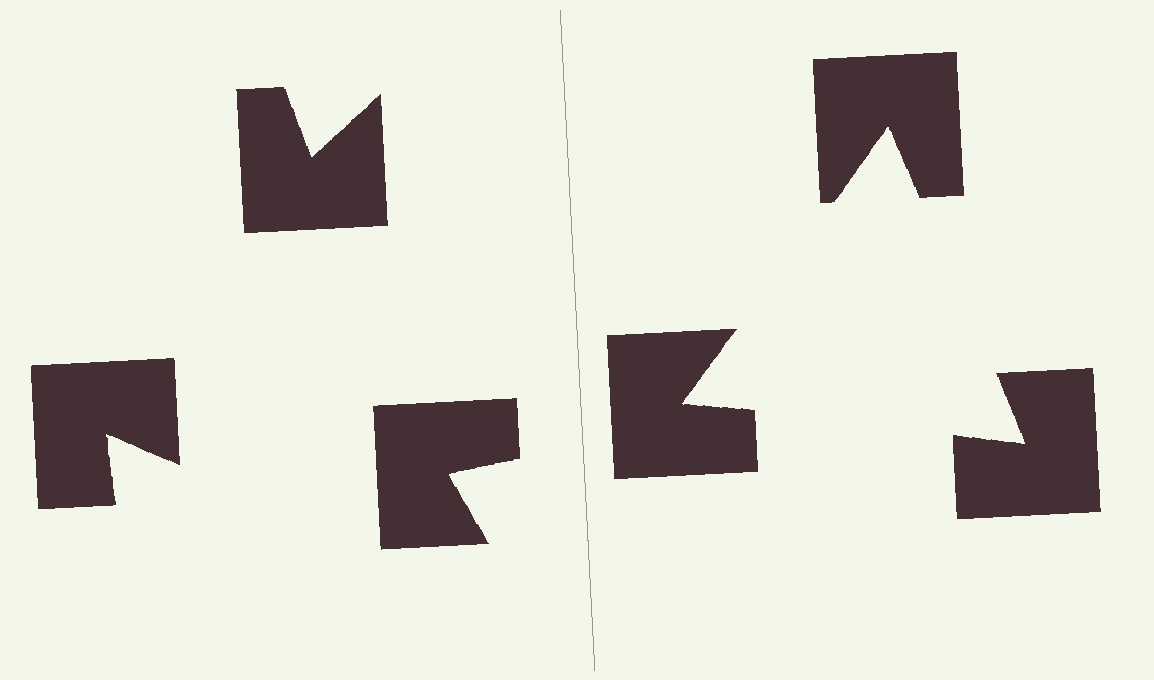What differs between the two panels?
The notched squares are positioned identically on both sides; only the wedge orientations differ. On the right they align to a triangle; on the left they are misaligned.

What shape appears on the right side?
An illusory triangle.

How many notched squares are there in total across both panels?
6 — 3 on each side.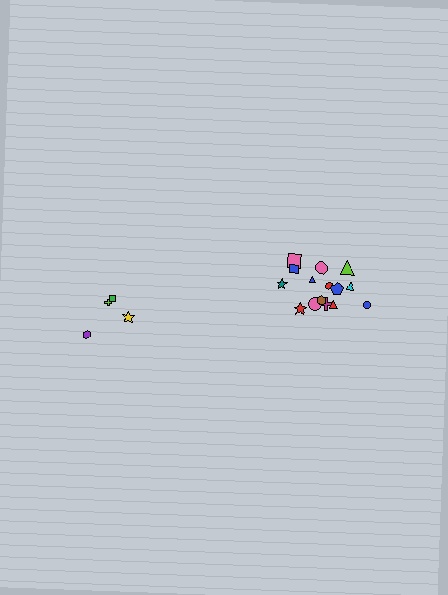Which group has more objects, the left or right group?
The right group.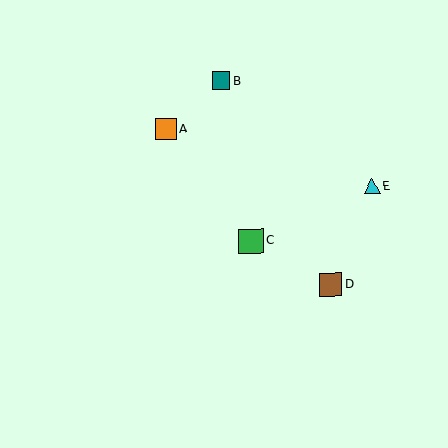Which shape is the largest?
The green square (labeled C) is the largest.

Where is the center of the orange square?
The center of the orange square is at (166, 129).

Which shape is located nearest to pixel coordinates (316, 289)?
The brown square (labeled D) at (330, 285) is nearest to that location.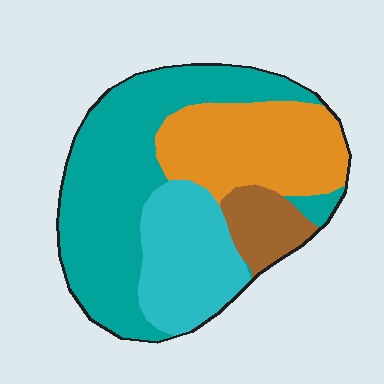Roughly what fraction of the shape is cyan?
Cyan takes up about one fifth (1/5) of the shape.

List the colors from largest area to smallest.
From largest to smallest: teal, orange, cyan, brown.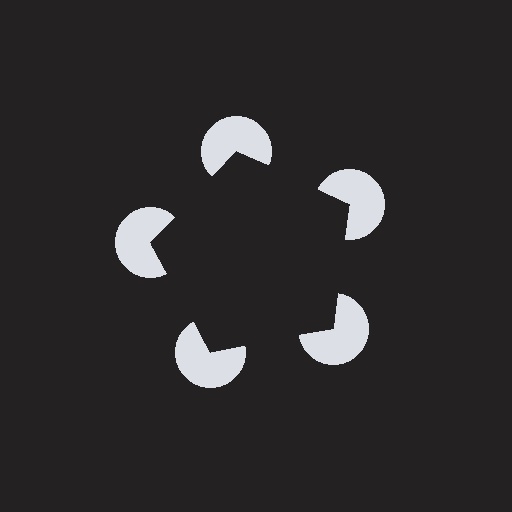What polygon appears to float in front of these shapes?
An illusory pentagon — its edges are inferred from the aligned wedge cuts in the pac-man discs, not physically drawn.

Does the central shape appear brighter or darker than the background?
It typically appears slightly darker than the background, even though no actual brightness change is drawn.